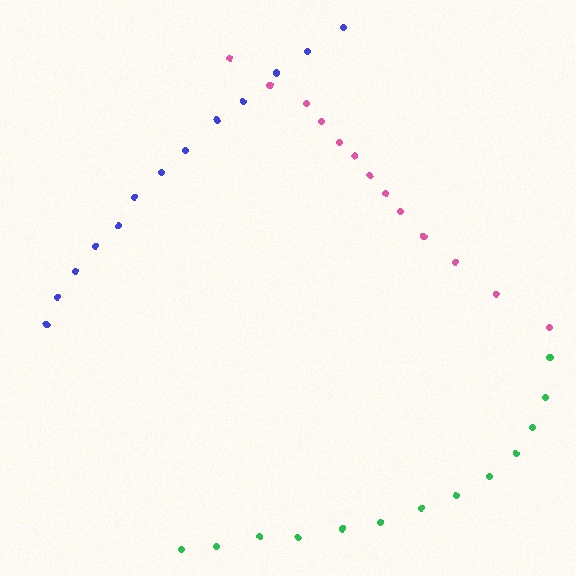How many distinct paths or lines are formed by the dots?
There are 3 distinct paths.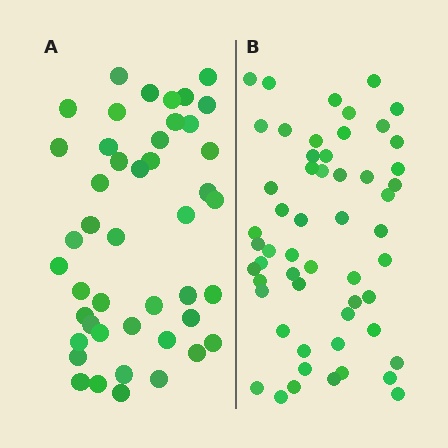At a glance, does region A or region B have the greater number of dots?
Region B (the right region) has more dots.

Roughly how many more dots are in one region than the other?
Region B has roughly 10 or so more dots than region A.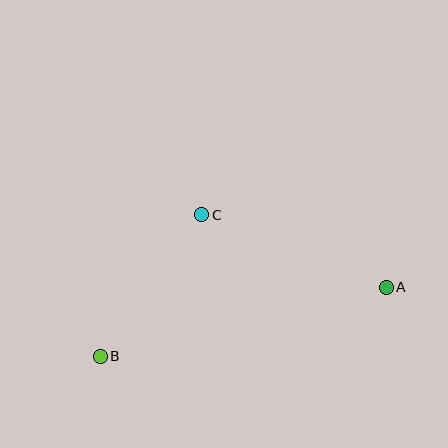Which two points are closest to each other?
Points B and C are closest to each other.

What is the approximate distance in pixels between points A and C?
The distance between A and C is approximately 198 pixels.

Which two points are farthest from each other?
Points A and B are farthest from each other.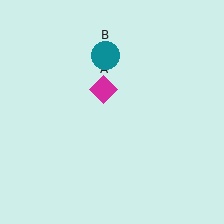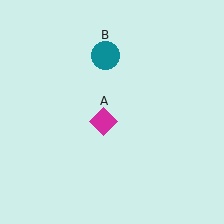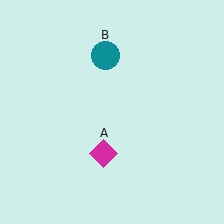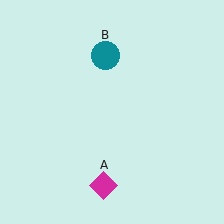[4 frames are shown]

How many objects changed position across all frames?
1 object changed position: magenta diamond (object A).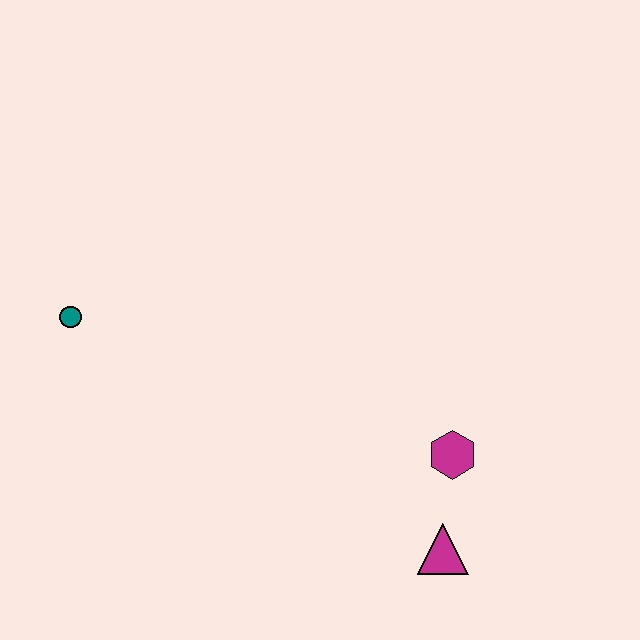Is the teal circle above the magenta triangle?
Yes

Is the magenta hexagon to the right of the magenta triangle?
Yes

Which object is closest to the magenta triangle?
The magenta hexagon is closest to the magenta triangle.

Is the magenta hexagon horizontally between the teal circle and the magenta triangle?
No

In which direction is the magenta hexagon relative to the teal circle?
The magenta hexagon is to the right of the teal circle.